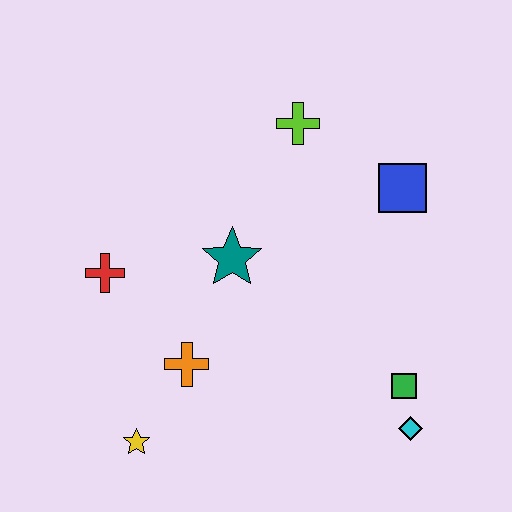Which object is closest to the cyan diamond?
The green square is closest to the cyan diamond.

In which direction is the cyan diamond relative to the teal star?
The cyan diamond is to the right of the teal star.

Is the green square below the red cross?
Yes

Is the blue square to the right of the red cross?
Yes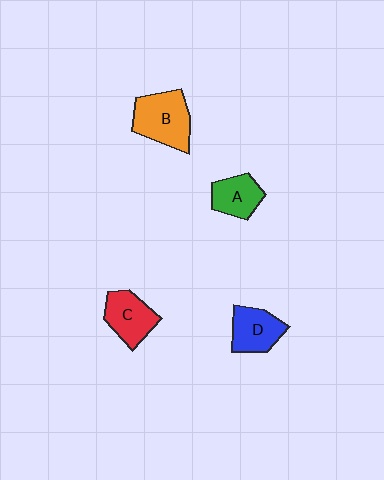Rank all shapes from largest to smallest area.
From largest to smallest: B (orange), C (red), D (blue), A (green).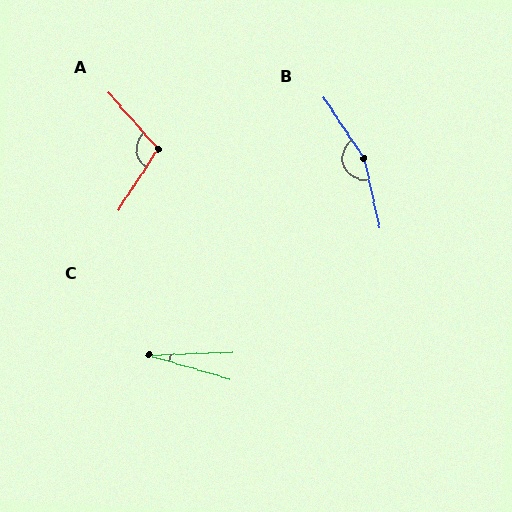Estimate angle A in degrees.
Approximately 105 degrees.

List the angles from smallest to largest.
C (19°), A (105°), B (159°).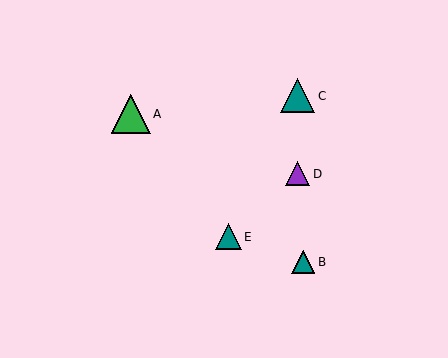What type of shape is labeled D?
Shape D is a purple triangle.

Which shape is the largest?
The green triangle (labeled A) is the largest.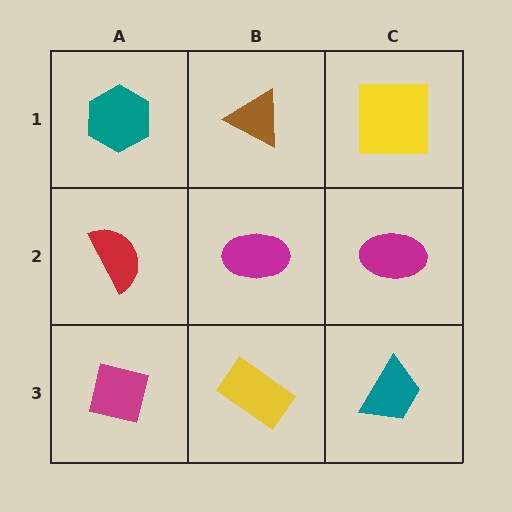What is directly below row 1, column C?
A magenta ellipse.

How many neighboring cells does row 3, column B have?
3.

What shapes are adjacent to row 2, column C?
A yellow square (row 1, column C), a teal trapezoid (row 3, column C), a magenta ellipse (row 2, column B).